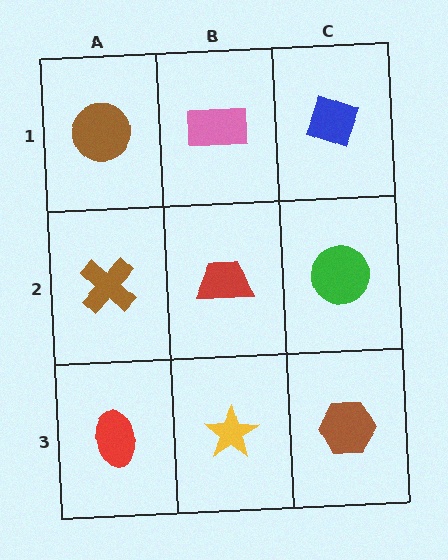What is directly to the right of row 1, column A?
A pink rectangle.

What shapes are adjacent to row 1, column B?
A red trapezoid (row 2, column B), a brown circle (row 1, column A), a blue diamond (row 1, column C).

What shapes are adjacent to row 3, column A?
A brown cross (row 2, column A), a yellow star (row 3, column B).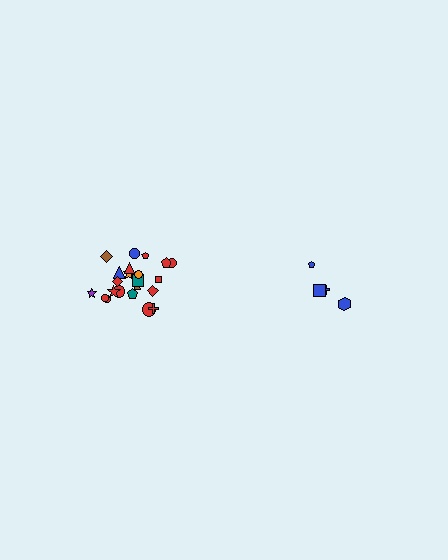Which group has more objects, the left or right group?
The left group.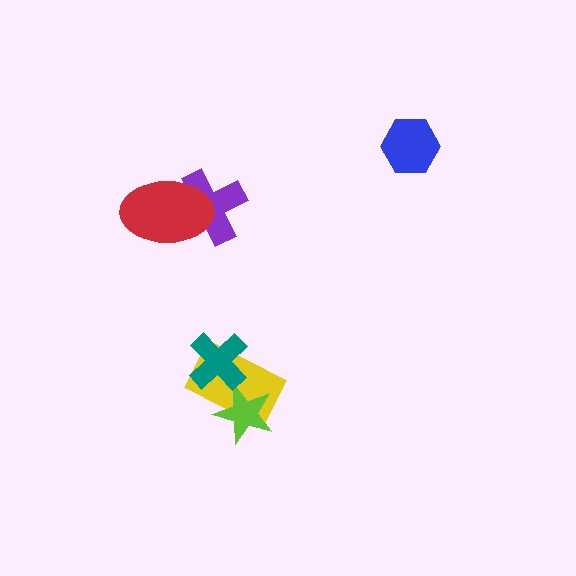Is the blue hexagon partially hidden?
No, no other shape covers it.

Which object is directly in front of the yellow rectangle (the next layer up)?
The lime star is directly in front of the yellow rectangle.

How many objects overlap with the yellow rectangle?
2 objects overlap with the yellow rectangle.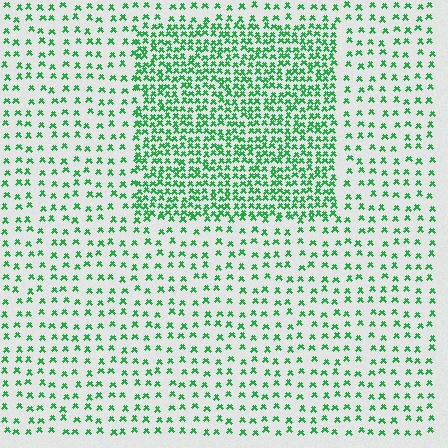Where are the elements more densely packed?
The elements are more densely packed inside the rectangle boundary.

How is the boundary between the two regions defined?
The boundary is defined by a change in element density (approximately 2.5x ratio). All elements are the same color, size, and shape.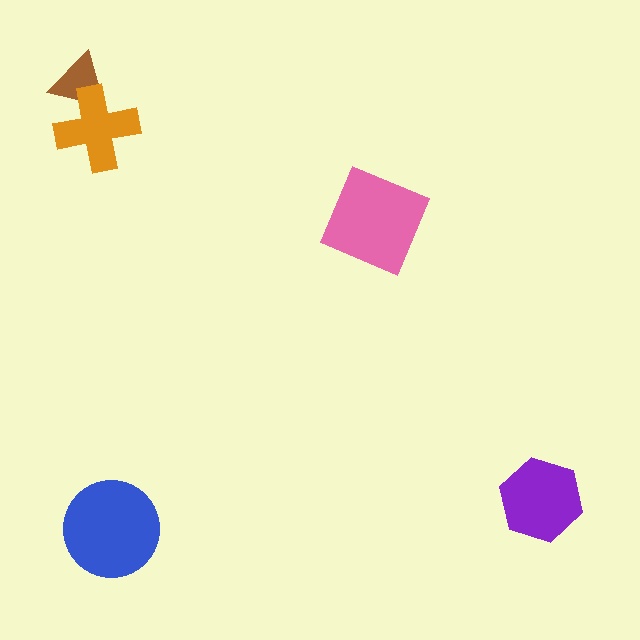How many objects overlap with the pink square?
0 objects overlap with the pink square.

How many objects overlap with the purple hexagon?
0 objects overlap with the purple hexagon.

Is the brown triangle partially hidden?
Yes, it is partially covered by another shape.